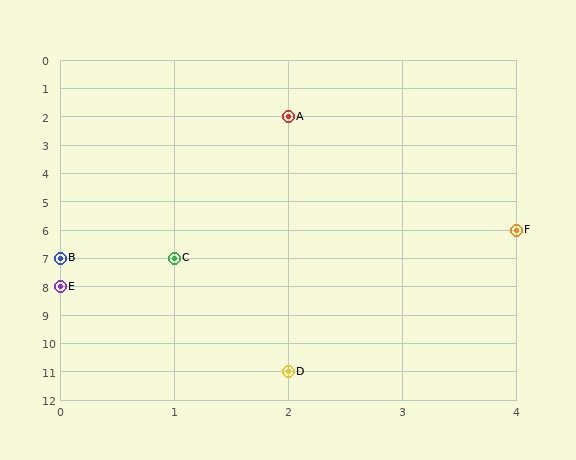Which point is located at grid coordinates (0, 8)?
Point E is at (0, 8).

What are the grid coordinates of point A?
Point A is at grid coordinates (2, 2).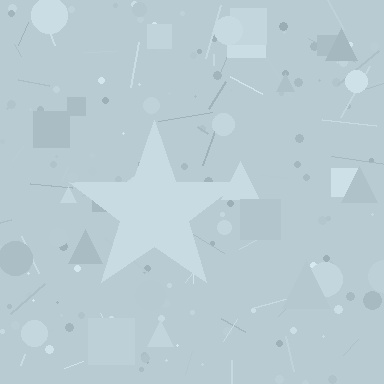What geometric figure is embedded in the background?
A star is embedded in the background.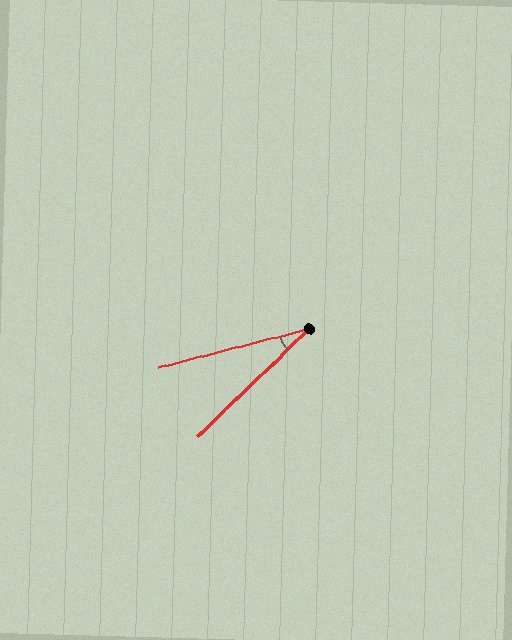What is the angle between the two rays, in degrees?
Approximately 30 degrees.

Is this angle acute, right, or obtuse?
It is acute.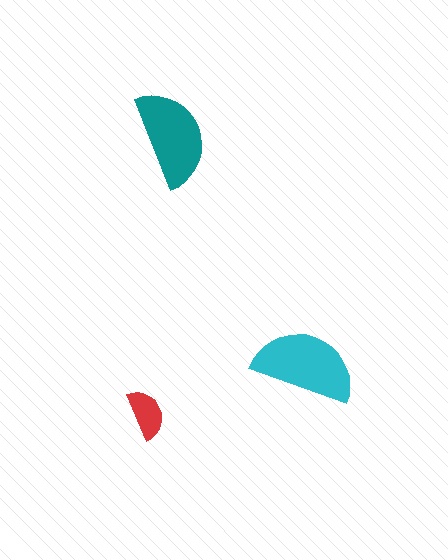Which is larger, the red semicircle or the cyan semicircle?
The cyan one.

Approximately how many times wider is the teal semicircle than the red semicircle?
About 2 times wider.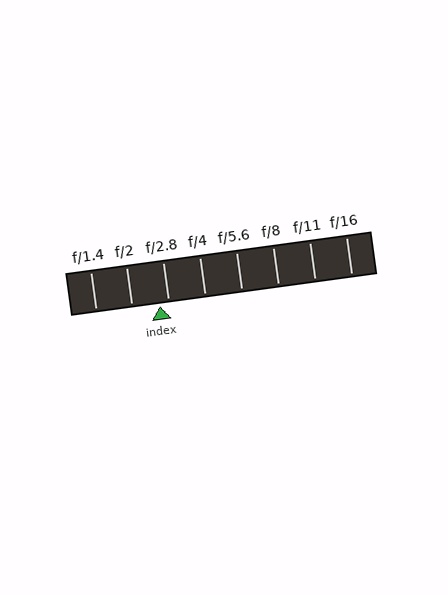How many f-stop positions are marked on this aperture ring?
There are 8 f-stop positions marked.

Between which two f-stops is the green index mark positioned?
The index mark is between f/2 and f/2.8.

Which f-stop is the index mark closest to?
The index mark is closest to f/2.8.